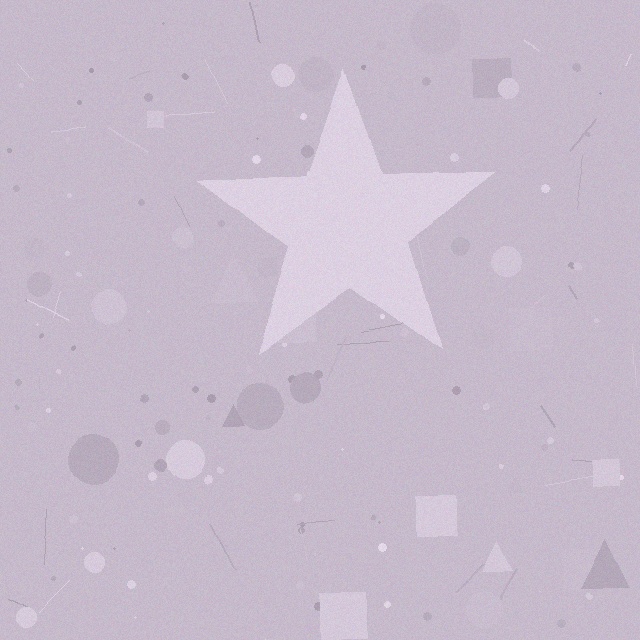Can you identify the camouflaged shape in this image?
The camouflaged shape is a star.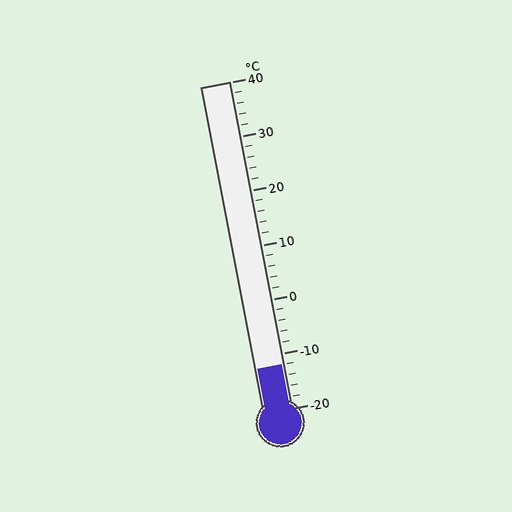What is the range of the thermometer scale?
The thermometer scale ranges from -20°C to 40°C.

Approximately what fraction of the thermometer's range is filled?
The thermometer is filled to approximately 15% of its range.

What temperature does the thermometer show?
The thermometer shows approximately -12°C.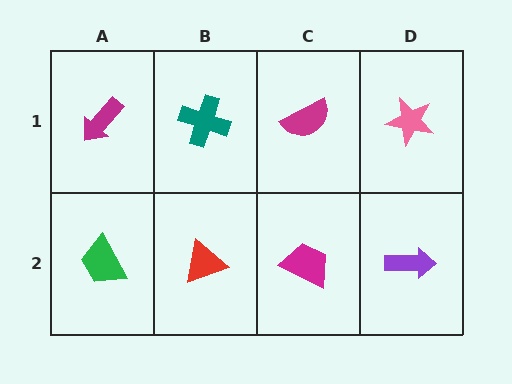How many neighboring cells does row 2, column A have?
2.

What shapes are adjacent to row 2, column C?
A magenta semicircle (row 1, column C), a red triangle (row 2, column B), a purple arrow (row 2, column D).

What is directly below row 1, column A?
A green trapezoid.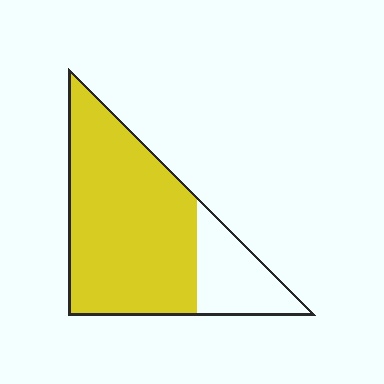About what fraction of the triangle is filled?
About three quarters (3/4).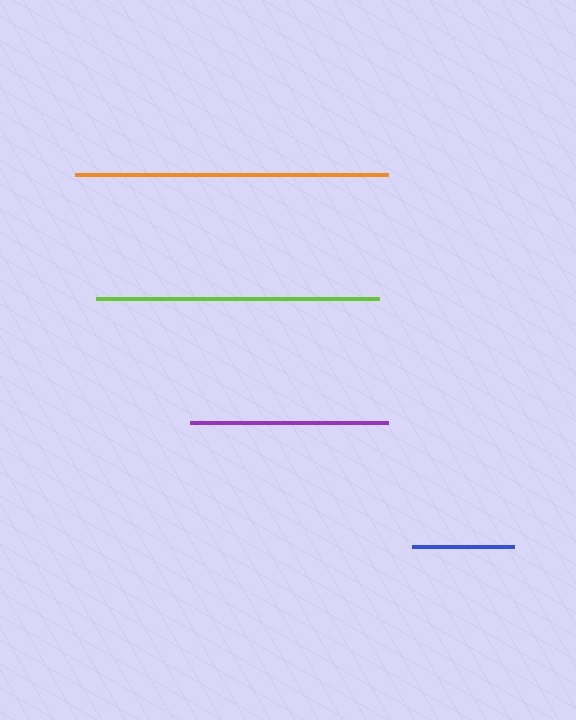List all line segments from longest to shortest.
From longest to shortest: orange, lime, purple, blue.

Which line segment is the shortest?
The blue line is the shortest at approximately 102 pixels.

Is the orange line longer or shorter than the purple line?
The orange line is longer than the purple line.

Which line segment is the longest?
The orange line is the longest at approximately 313 pixels.